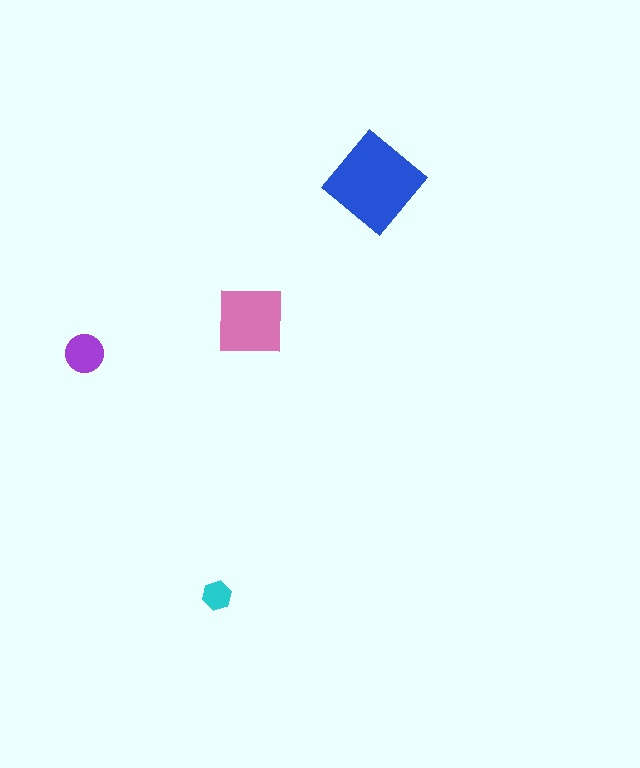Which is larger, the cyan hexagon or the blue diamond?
The blue diamond.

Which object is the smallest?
The cyan hexagon.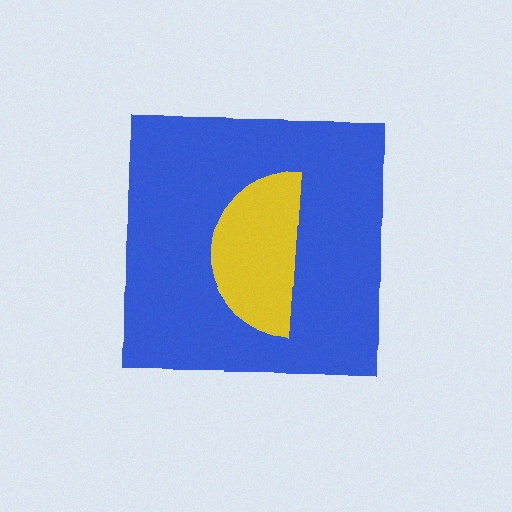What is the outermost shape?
The blue square.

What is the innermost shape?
The yellow semicircle.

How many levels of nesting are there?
2.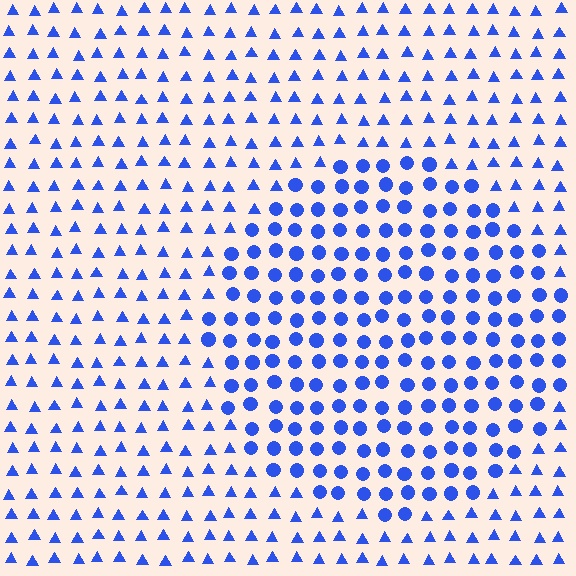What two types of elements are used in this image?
The image uses circles inside the circle region and triangles outside it.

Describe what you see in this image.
The image is filled with small blue elements arranged in a uniform grid. A circle-shaped region contains circles, while the surrounding area contains triangles. The boundary is defined purely by the change in element shape.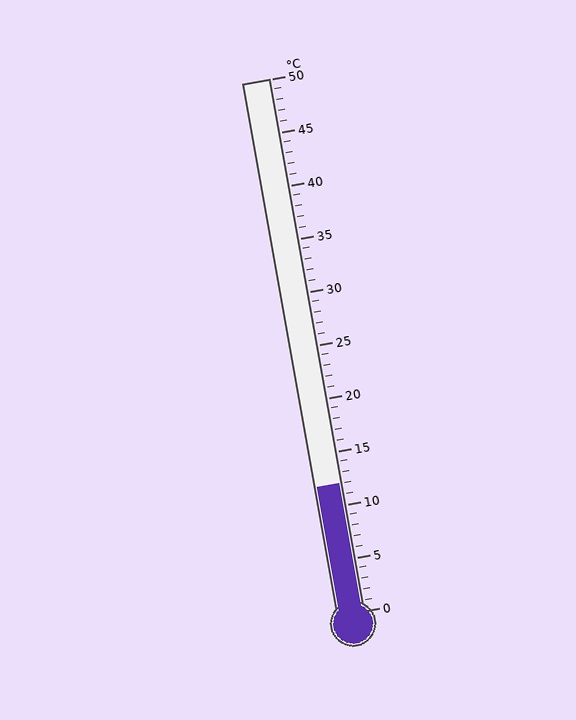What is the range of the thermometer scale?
The thermometer scale ranges from 0°C to 50°C.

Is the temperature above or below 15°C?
The temperature is below 15°C.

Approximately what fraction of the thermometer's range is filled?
The thermometer is filled to approximately 25% of its range.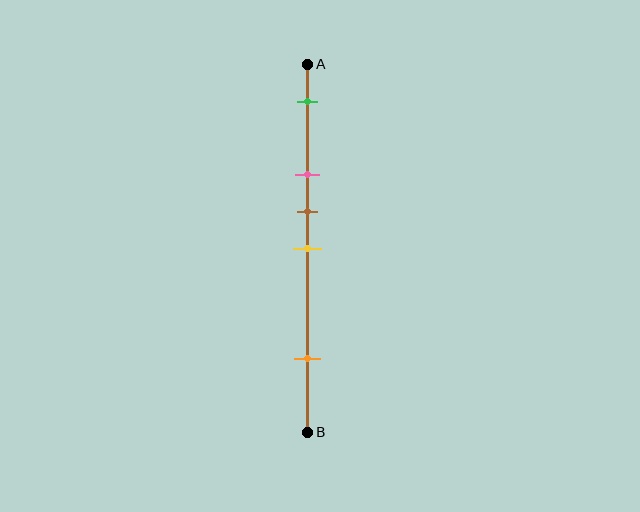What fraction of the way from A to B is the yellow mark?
The yellow mark is approximately 50% (0.5) of the way from A to B.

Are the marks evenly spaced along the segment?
No, the marks are not evenly spaced.